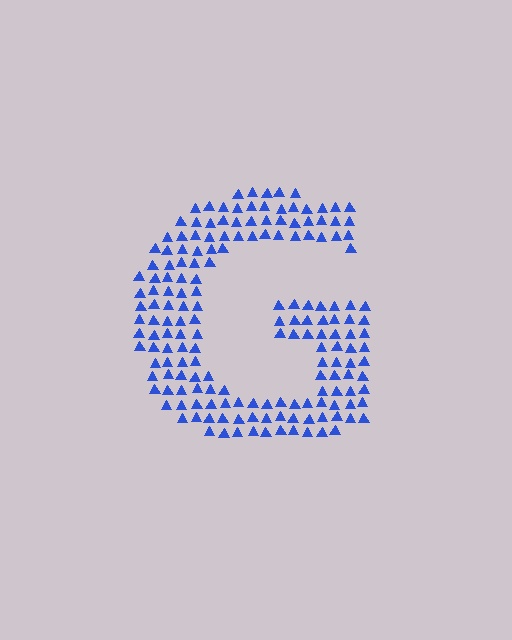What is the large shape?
The large shape is the letter G.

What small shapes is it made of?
It is made of small triangles.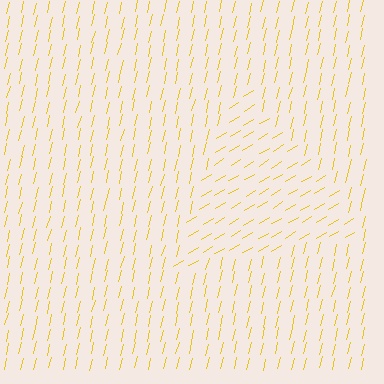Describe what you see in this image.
The image is filled with small yellow line segments. A triangle region in the image has lines oriented differently from the surrounding lines, creating a visible texture boundary.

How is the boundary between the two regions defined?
The boundary is defined purely by a change in line orientation (approximately 45 degrees difference). All lines are the same color and thickness.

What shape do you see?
I see a triangle.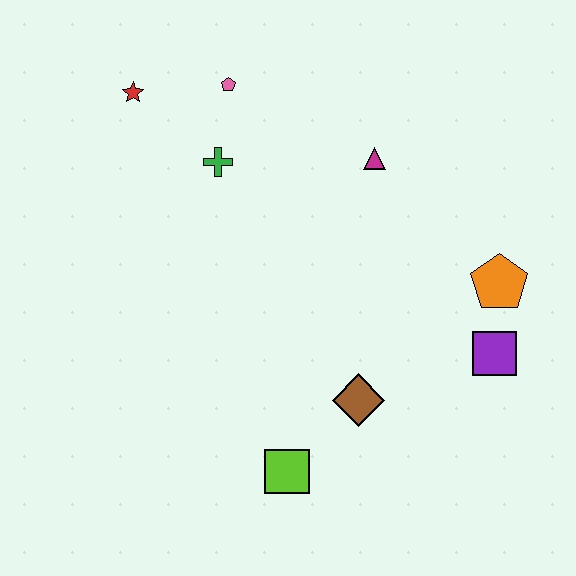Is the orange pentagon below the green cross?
Yes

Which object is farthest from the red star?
The purple square is farthest from the red star.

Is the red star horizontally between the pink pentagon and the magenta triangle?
No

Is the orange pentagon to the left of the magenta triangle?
No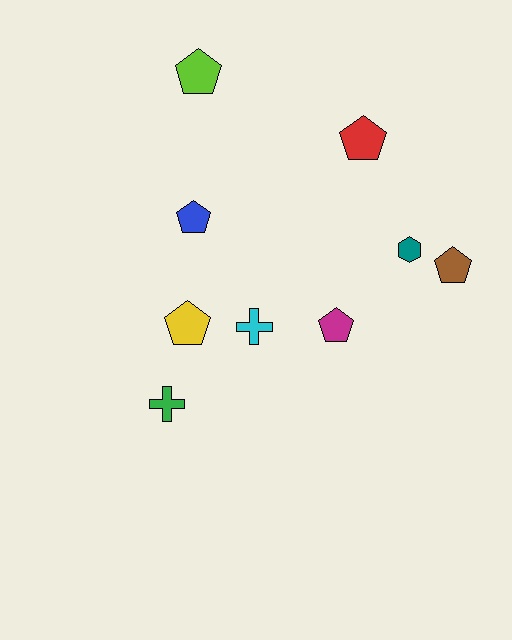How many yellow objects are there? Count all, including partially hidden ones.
There is 1 yellow object.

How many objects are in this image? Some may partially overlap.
There are 9 objects.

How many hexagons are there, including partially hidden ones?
There is 1 hexagon.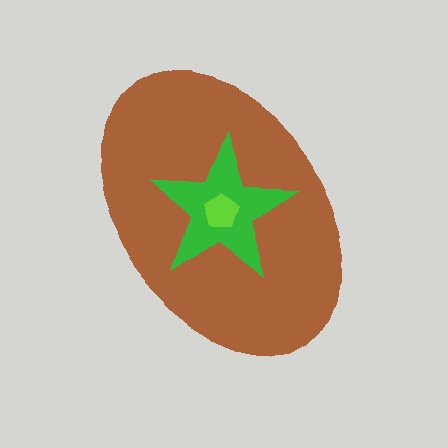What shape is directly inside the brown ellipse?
The green star.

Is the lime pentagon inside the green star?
Yes.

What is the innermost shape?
The lime pentagon.